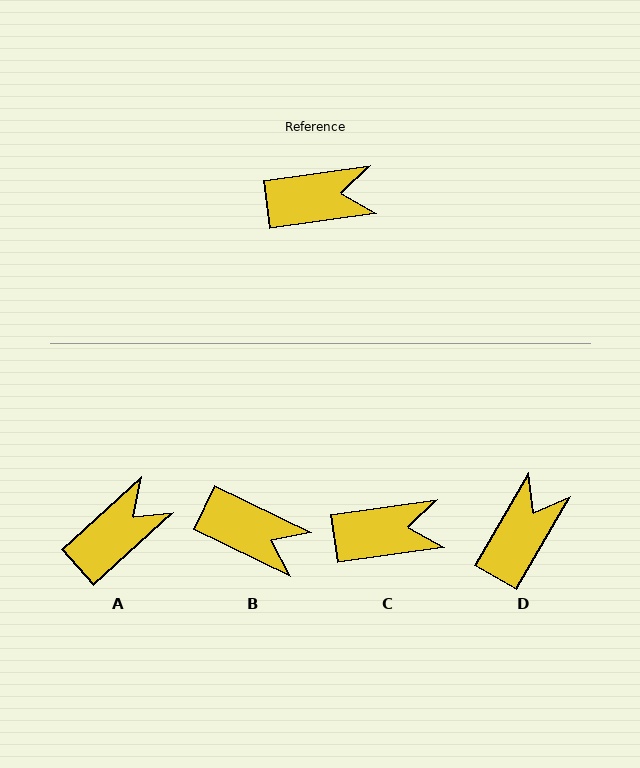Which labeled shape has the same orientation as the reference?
C.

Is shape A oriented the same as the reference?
No, it is off by about 34 degrees.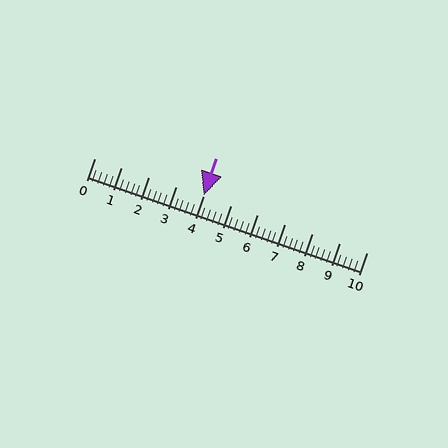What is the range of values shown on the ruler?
The ruler shows values from 0 to 10.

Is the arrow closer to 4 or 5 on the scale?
The arrow is closer to 4.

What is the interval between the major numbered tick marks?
The major tick marks are spaced 1 units apart.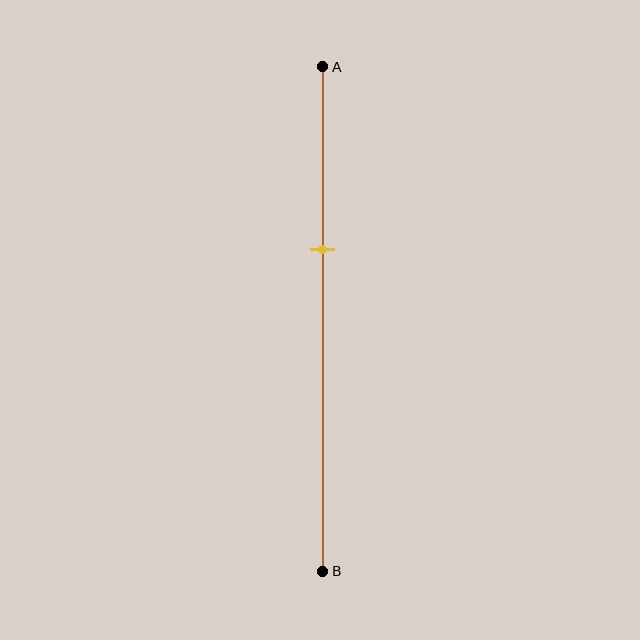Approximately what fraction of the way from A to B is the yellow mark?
The yellow mark is approximately 35% of the way from A to B.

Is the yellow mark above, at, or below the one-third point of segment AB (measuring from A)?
The yellow mark is approximately at the one-third point of segment AB.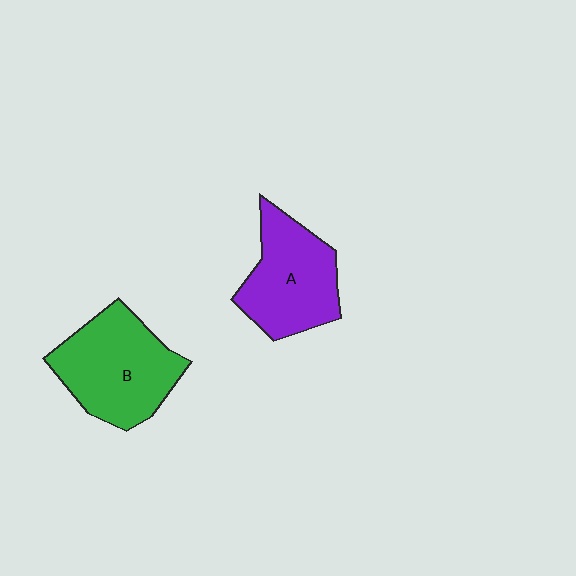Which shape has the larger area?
Shape B (green).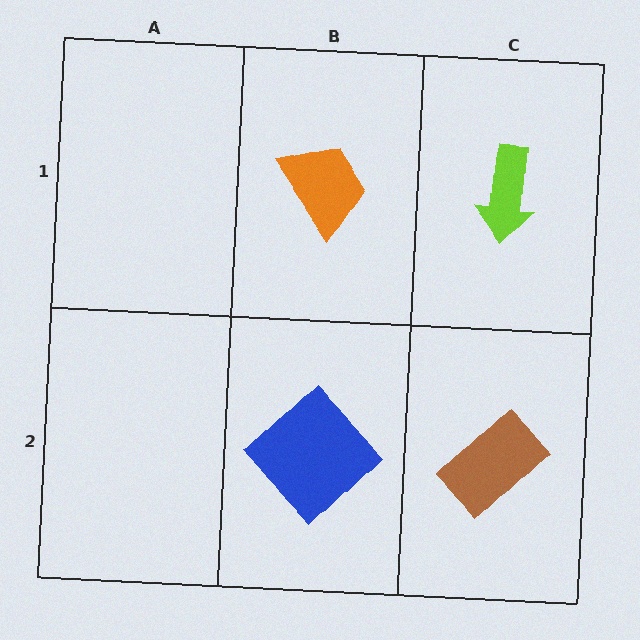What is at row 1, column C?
A lime arrow.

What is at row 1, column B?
An orange trapezoid.